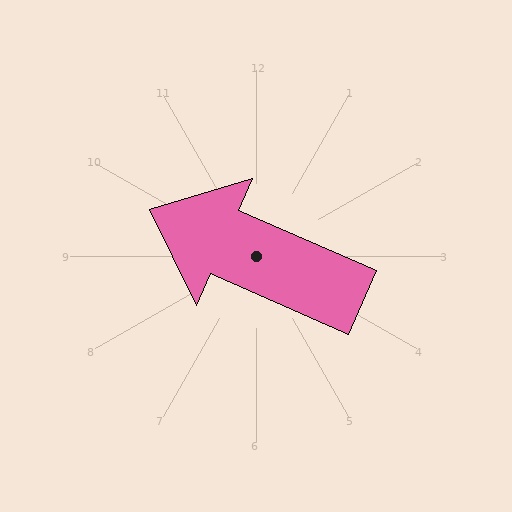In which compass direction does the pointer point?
Northwest.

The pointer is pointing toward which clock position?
Roughly 10 o'clock.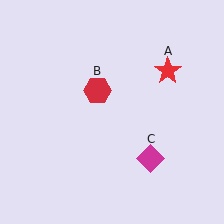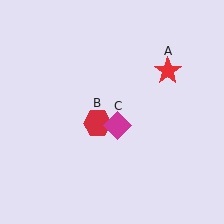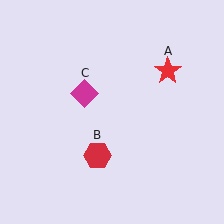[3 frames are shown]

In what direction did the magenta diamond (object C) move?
The magenta diamond (object C) moved up and to the left.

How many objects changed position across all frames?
2 objects changed position: red hexagon (object B), magenta diamond (object C).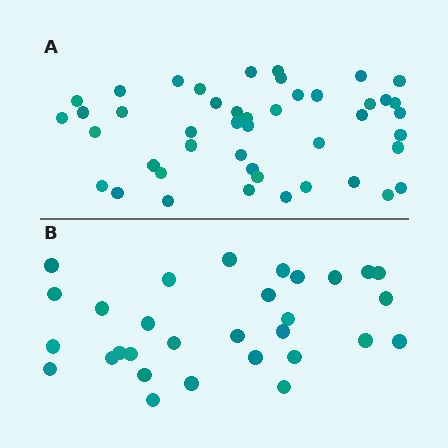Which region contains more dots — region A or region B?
Region A (the top region) has more dots.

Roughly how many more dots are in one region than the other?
Region A has approximately 15 more dots than region B.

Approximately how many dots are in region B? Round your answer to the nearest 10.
About 30 dots.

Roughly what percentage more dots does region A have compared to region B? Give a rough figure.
About 50% more.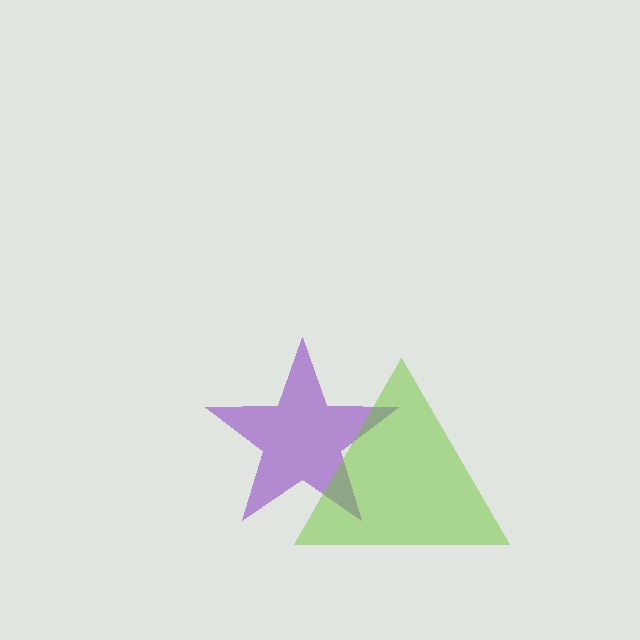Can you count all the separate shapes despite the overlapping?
Yes, there are 2 separate shapes.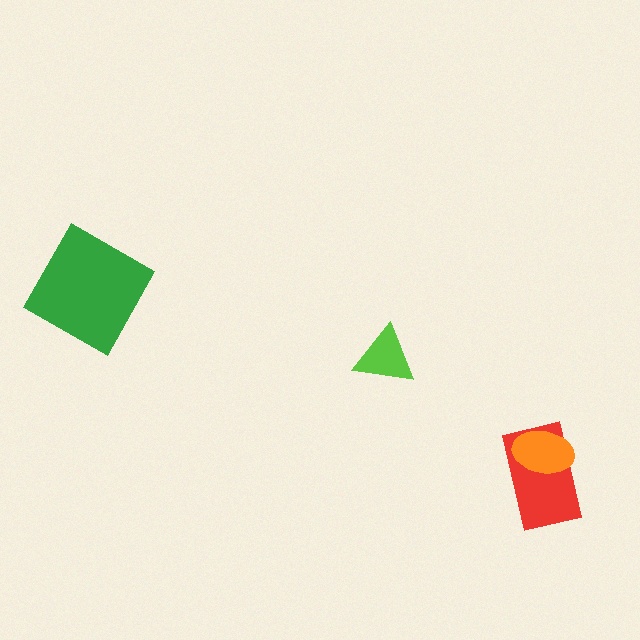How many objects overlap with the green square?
0 objects overlap with the green square.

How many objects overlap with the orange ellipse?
1 object overlaps with the orange ellipse.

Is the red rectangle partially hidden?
Yes, it is partially covered by another shape.